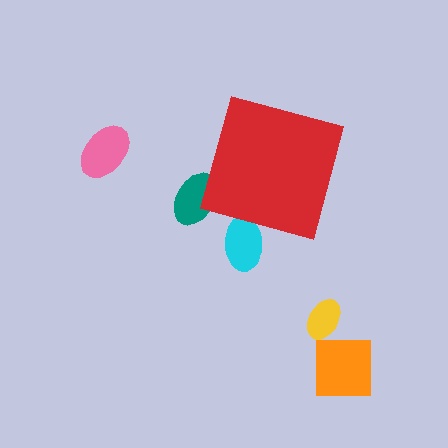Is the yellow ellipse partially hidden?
No, the yellow ellipse is fully visible.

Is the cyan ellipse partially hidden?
Yes, the cyan ellipse is partially hidden behind the red diamond.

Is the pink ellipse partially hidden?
No, the pink ellipse is fully visible.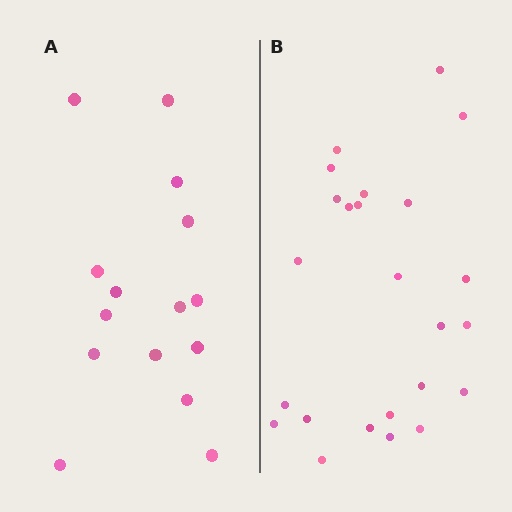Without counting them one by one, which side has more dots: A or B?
Region B (the right region) has more dots.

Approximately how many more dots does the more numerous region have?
Region B has roughly 8 or so more dots than region A.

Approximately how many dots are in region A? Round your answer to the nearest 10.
About 20 dots. (The exact count is 15, which rounds to 20.)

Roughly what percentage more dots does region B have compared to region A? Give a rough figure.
About 60% more.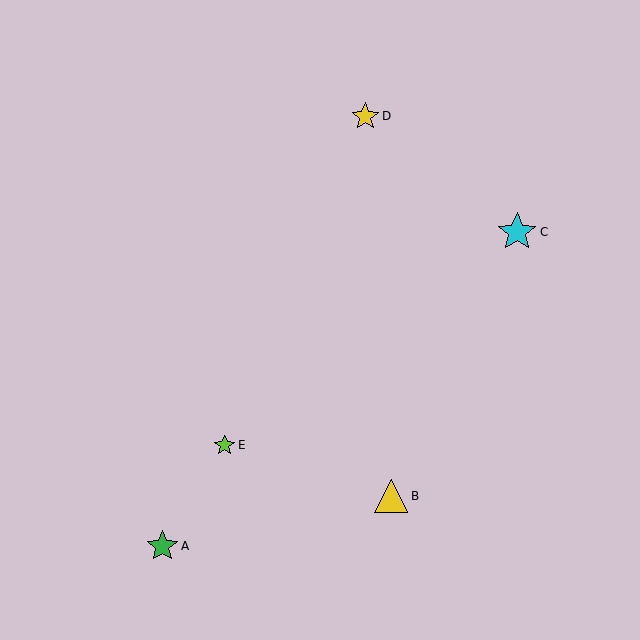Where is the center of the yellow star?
The center of the yellow star is at (365, 116).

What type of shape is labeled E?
Shape E is a lime star.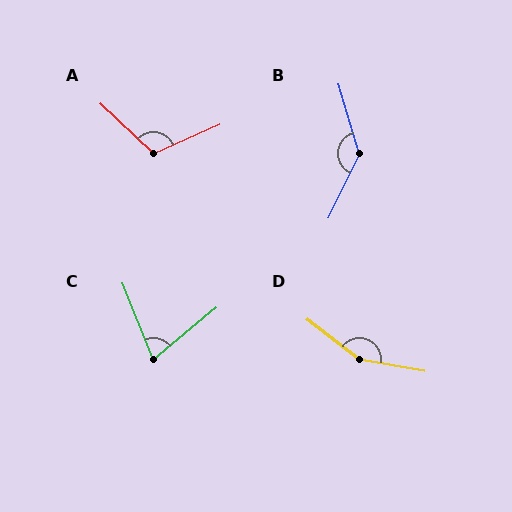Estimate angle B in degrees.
Approximately 137 degrees.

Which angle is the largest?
D, at approximately 152 degrees.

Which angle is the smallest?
C, at approximately 72 degrees.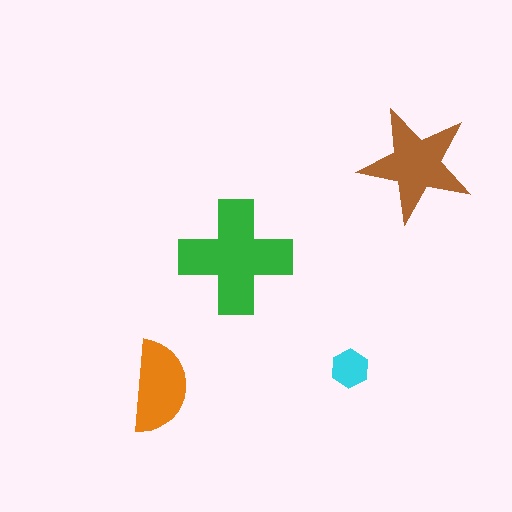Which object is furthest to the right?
The brown star is rightmost.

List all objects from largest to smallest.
The green cross, the brown star, the orange semicircle, the cyan hexagon.